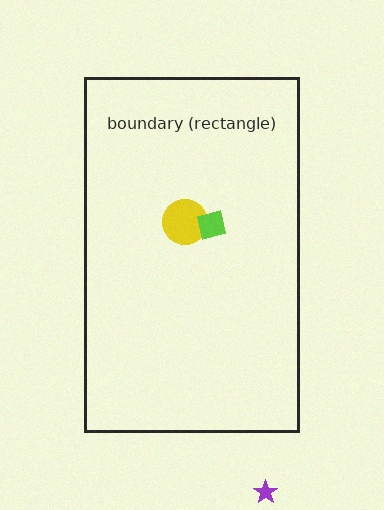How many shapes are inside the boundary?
2 inside, 1 outside.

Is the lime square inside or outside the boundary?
Inside.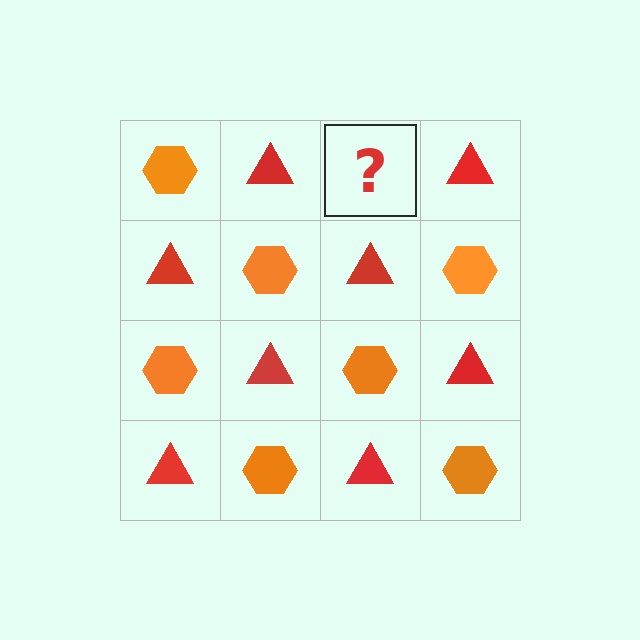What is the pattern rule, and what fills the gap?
The rule is that it alternates orange hexagon and red triangle in a checkerboard pattern. The gap should be filled with an orange hexagon.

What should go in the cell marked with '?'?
The missing cell should contain an orange hexagon.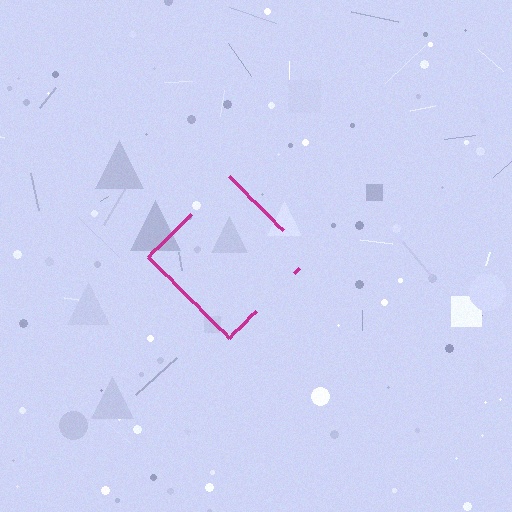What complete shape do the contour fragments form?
The contour fragments form a diamond.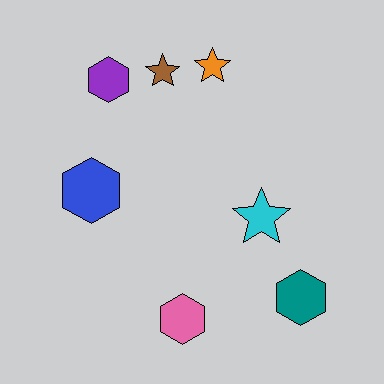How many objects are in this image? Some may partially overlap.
There are 7 objects.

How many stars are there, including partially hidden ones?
There are 3 stars.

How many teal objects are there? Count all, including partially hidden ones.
There is 1 teal object.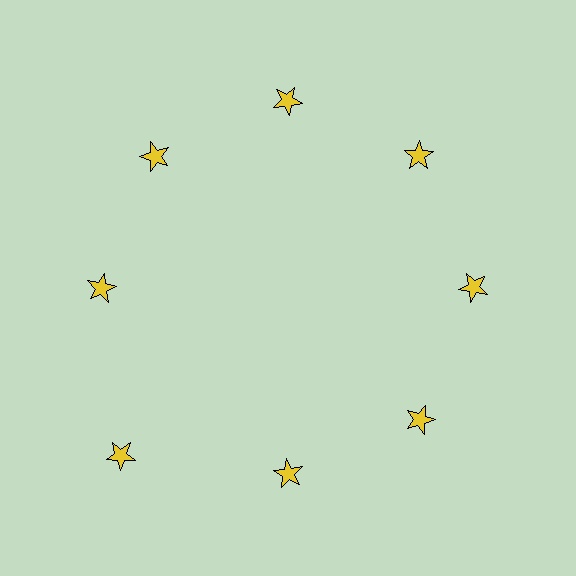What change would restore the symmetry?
The symmetry would be restored by moving it inward, back onto the ring so that all 8 stars sit at equal angles and equal distance from the center.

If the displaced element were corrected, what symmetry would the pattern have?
It would have 8-fold rotational symmetry — the pattern would map onto itself every 45 degrees.